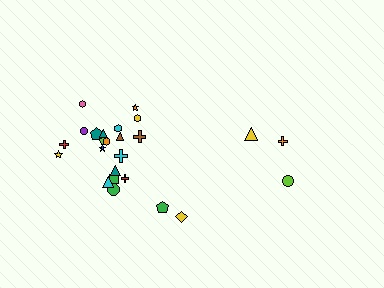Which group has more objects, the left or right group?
The left group.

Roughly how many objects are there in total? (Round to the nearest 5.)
Roughly 25 objects in total.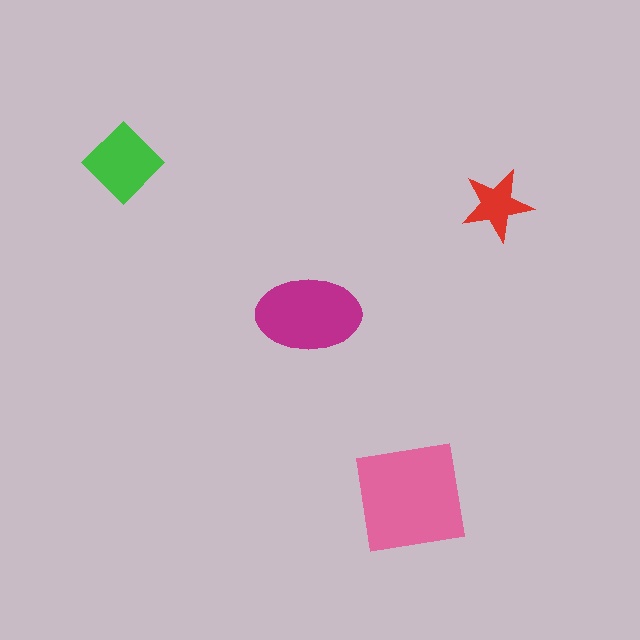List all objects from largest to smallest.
The pink square, the magenta ellipse, the green diamond, the red star.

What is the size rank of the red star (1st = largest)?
4th.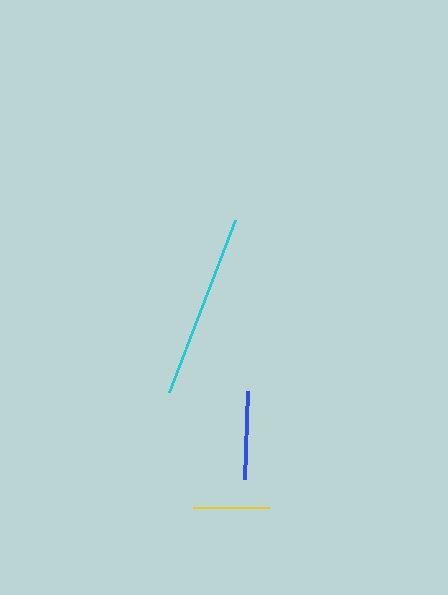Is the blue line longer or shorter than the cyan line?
The cyan line is longer than the blue line.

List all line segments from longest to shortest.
From longest to shortest: cyan, blue, yellow.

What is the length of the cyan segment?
The cyan segment is approximately 184 pixels long.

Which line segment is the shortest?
The yellow line is the shortest at approximately 76 pixels.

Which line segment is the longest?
The cyan line is the longest at approximately 184 pixels.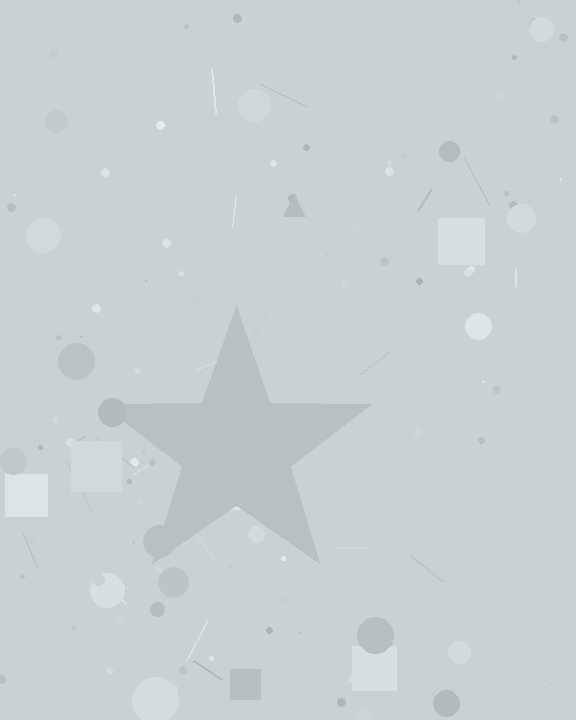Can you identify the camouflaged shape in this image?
The camouflaged shape is a star.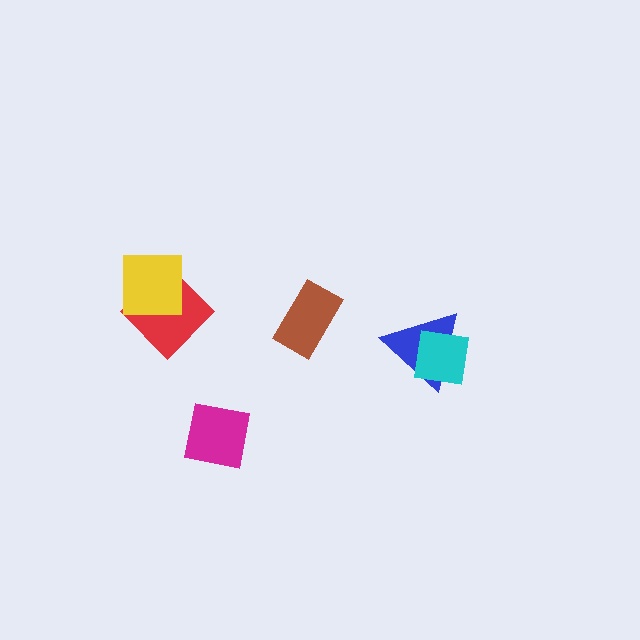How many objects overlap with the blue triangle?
1 object overlaps with the blue triangle.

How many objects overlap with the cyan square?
1 object overlaps with the cyan square.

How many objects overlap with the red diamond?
1 object overlaps with the red diamond.